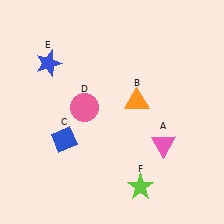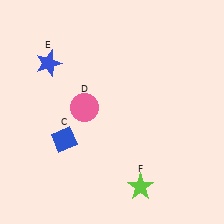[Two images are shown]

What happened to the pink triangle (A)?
The pink triangle (A) was removed in Image 2. It was in the bottom-right area of Image 1.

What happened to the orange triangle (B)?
The orange triangle (B) was removed in Image 2. It was in the top-right area of Image 1.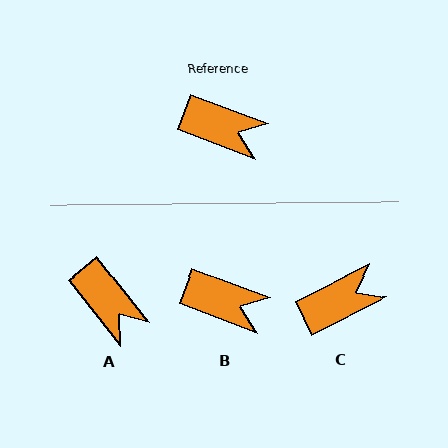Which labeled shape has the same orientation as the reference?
B.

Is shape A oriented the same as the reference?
No, it is off by about 31 degrees.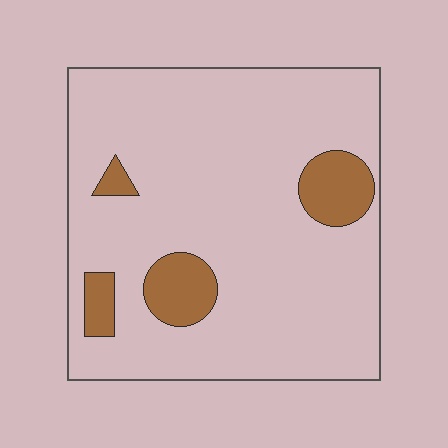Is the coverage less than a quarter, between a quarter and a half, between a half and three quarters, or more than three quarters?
Less than a quarter.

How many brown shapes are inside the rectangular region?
4.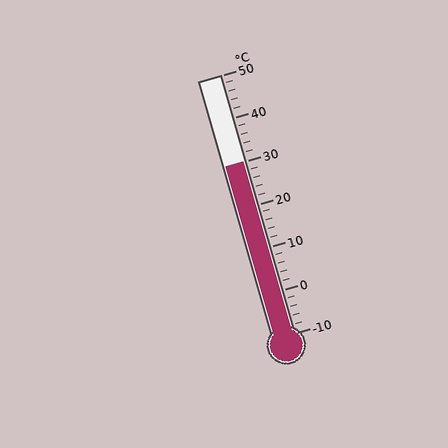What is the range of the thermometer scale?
The thermometer scale ranges from -10°C to 50°C.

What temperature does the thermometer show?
The thermometer shows approximately 30°C.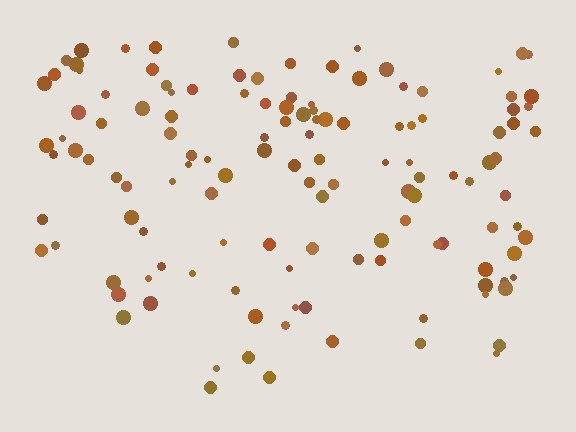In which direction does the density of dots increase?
From bottom to top, with the top side densest.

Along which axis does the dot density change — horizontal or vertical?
Vertical.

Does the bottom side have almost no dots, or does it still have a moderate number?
Still a moderate number, just noticeably fewer than the top.